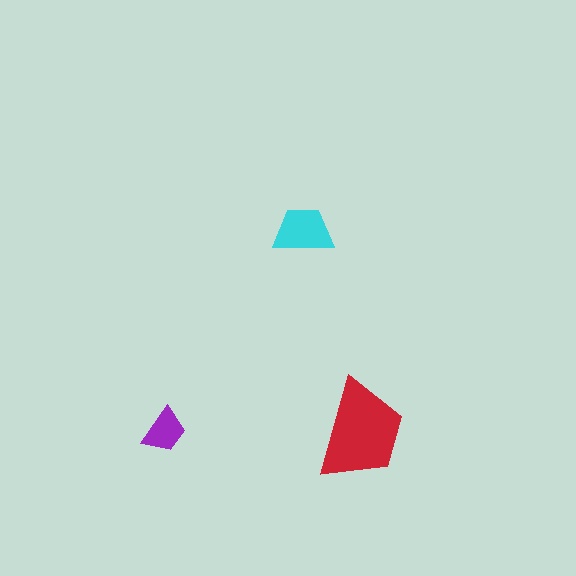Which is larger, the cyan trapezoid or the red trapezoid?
The red one.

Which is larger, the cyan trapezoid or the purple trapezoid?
The cyan one.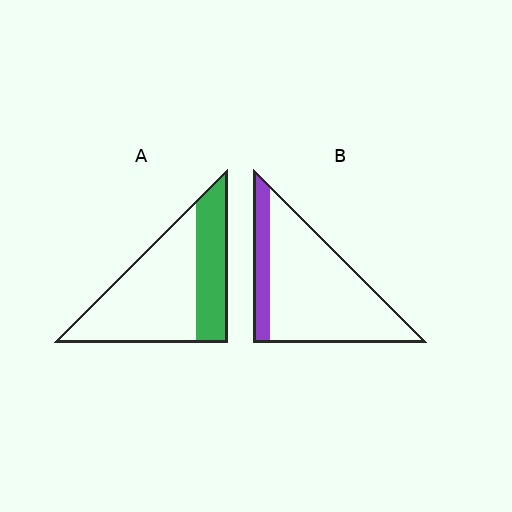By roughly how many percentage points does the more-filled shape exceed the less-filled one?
By roughly 15 percentage points (A over B).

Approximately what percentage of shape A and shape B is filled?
A is approximately 35% and B is approximately 20%.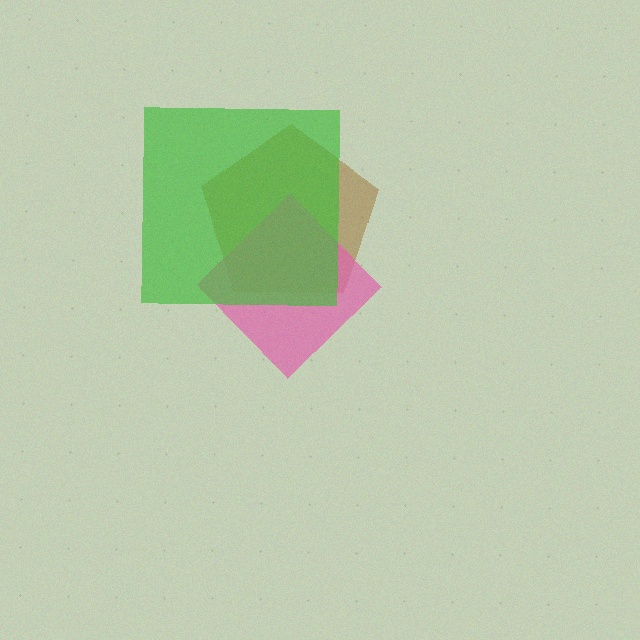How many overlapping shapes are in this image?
There are 3 overlapping shapes in the image.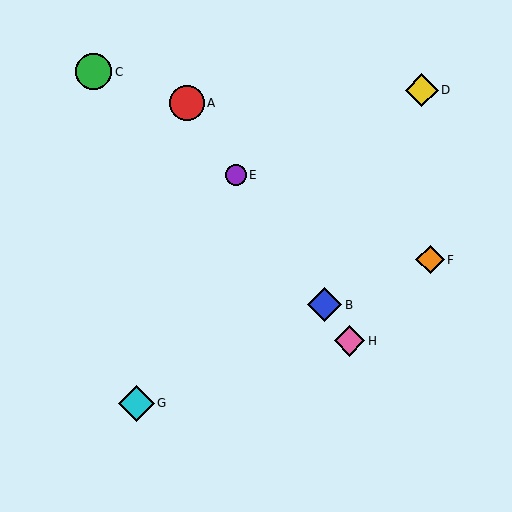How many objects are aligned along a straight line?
4 objects (A, B, E, H) are aligned along a straight line.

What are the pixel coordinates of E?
Object E is at (236, 175).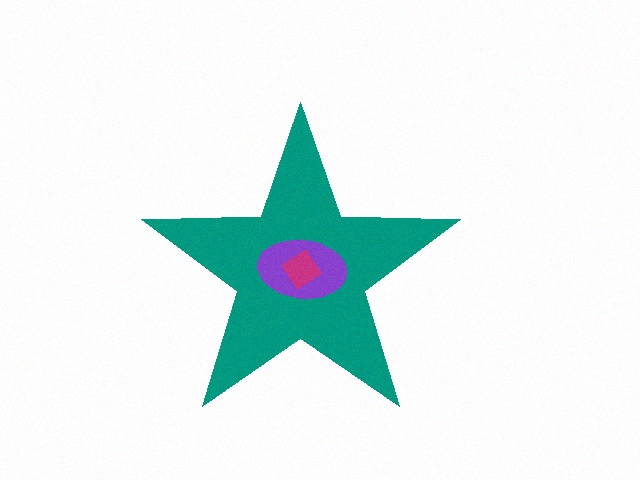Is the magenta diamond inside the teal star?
Yes.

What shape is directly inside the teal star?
The purple ellipse.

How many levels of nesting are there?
3.